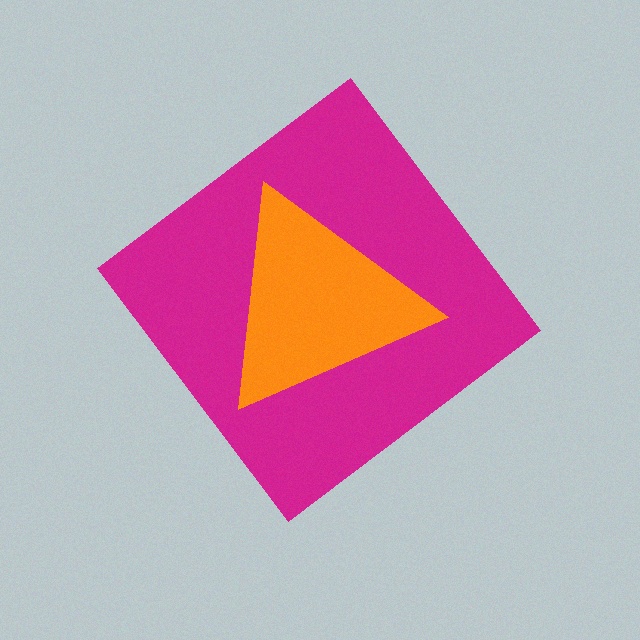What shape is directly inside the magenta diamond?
The orange triangle.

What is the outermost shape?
The magenta diamond.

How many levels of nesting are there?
2.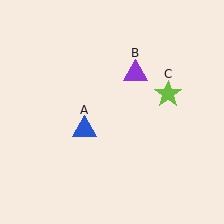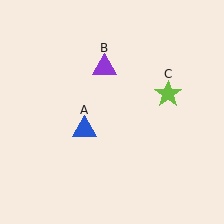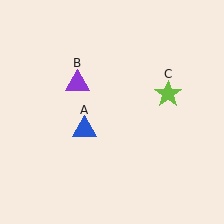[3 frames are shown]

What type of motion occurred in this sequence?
The purple triangle (object B) rotated counterclockwise around the center of the scene.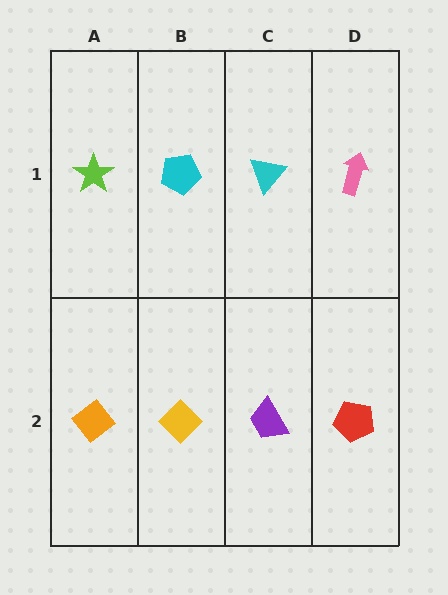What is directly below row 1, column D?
A red pentagon.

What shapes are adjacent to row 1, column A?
An orange diamond (row 2, column A), a cyan pentagon (row 1, column B).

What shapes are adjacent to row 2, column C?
A cyan triangle (row 1, column C), a yellow diamond (row 2, column B), a red pentagon (row 2, column D).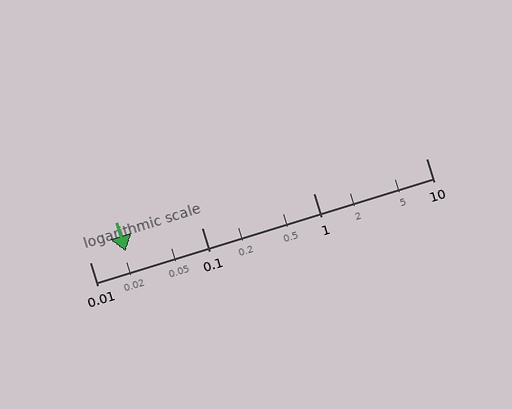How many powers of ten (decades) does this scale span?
The scale spans 3 decades, from 0.01 to 10.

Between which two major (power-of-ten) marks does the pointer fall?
The pointer is between 0.01 and 0.1.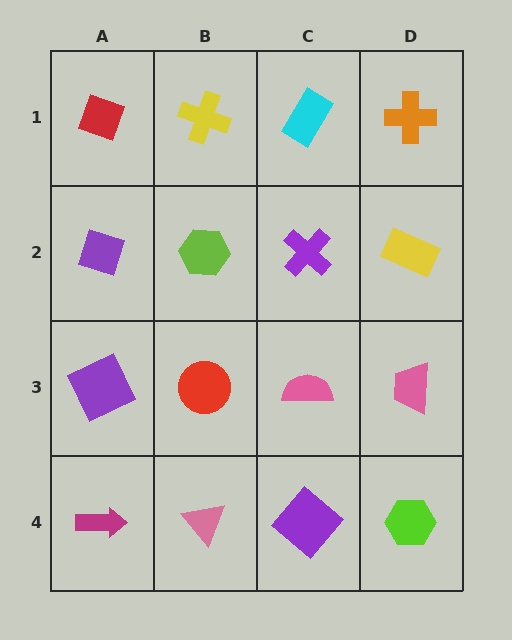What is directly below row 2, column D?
A pink trapezoid.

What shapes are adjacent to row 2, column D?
An orange cross (row 1, column D), a pink trapezoid (row 3, column D), a purple cross (row 2, column C).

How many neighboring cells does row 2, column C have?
4.